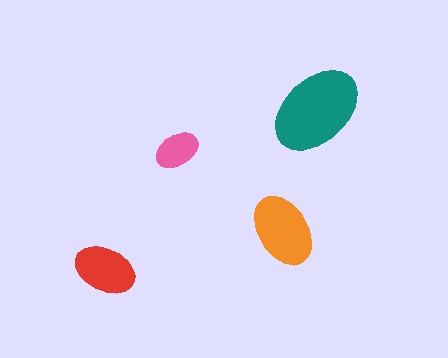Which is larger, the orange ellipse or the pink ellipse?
The orange one.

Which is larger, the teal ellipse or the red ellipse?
The teal one.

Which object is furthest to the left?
The red ellipse is leftmost.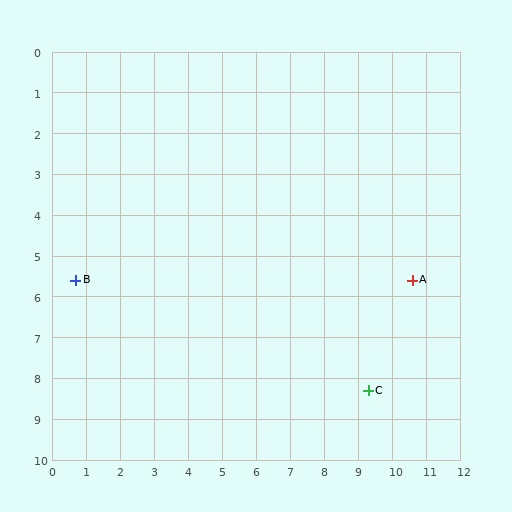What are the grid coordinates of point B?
Point B is at approximately (0.7, 5.6).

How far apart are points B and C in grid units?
Points B and C are about 9.0 grid units apart.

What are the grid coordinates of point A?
Point A is at approximately (10.6, 5.6).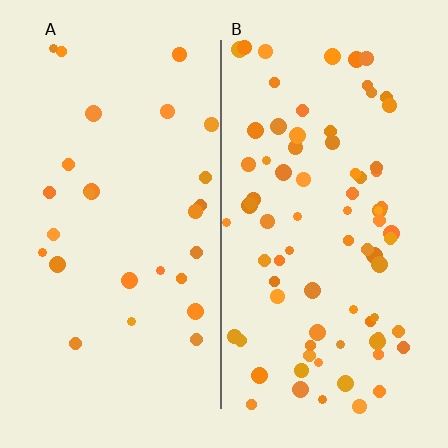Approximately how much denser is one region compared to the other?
Approximately 3.0× — region B over region A.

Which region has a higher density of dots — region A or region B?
B (the right).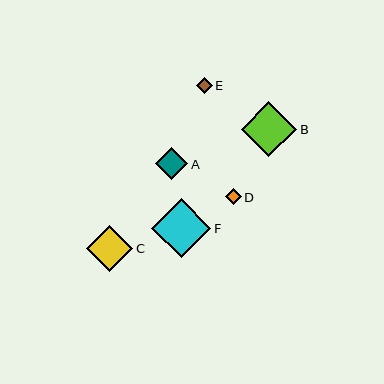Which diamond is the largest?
Diamond F is the largest with a size of approximately 59 pixels.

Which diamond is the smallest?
Diamond D is the smallest with a size of approximately 16 pixels.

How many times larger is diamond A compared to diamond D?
Diamond A is approximately 2.1 times the size of diamond D.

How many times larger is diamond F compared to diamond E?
Diamond F is approximately 3.7 times the size of diamond E.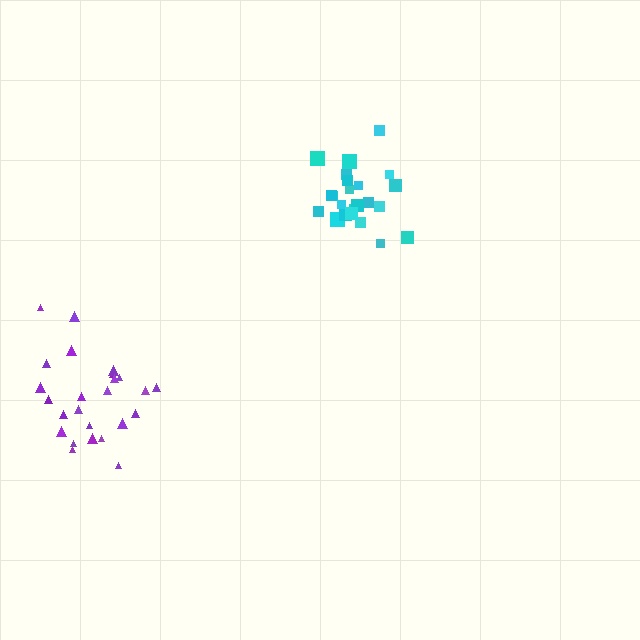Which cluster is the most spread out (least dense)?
Purple.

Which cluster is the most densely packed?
Cyan.